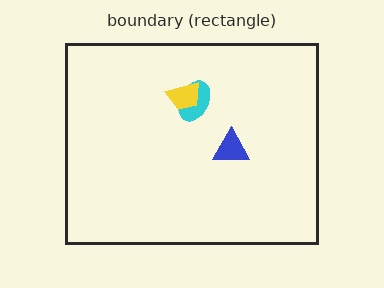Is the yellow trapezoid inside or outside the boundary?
Inside.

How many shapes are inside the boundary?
3 inside, 0 outside.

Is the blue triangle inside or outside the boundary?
Inside.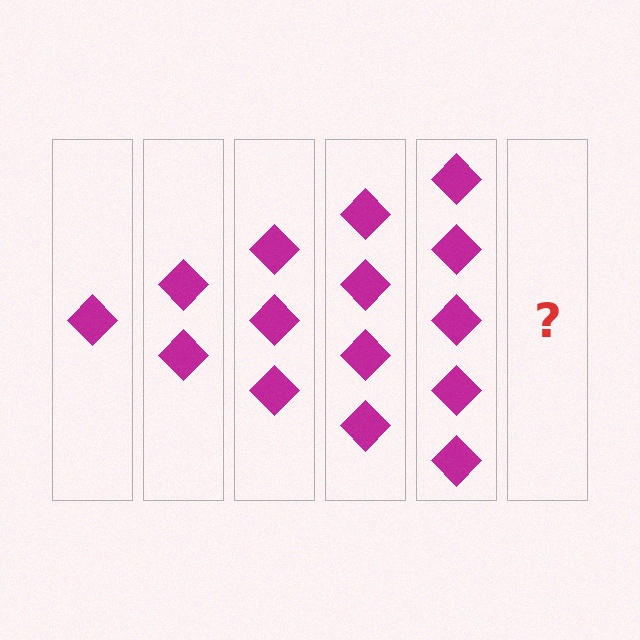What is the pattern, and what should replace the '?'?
The pattern is that each step adds one more diamond. The '?' should be 6 diamonds.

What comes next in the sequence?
The next element should be 6 diamonds.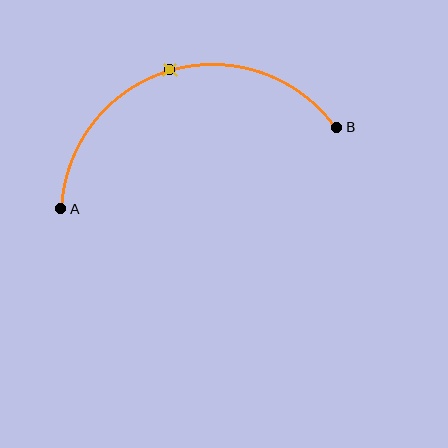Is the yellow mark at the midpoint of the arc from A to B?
Yes. The yellow mark lies on the arc at equal arc-length from both A and B — it is the arc midpoint.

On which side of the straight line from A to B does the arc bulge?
The arc bulges above the straight line connecting A and B.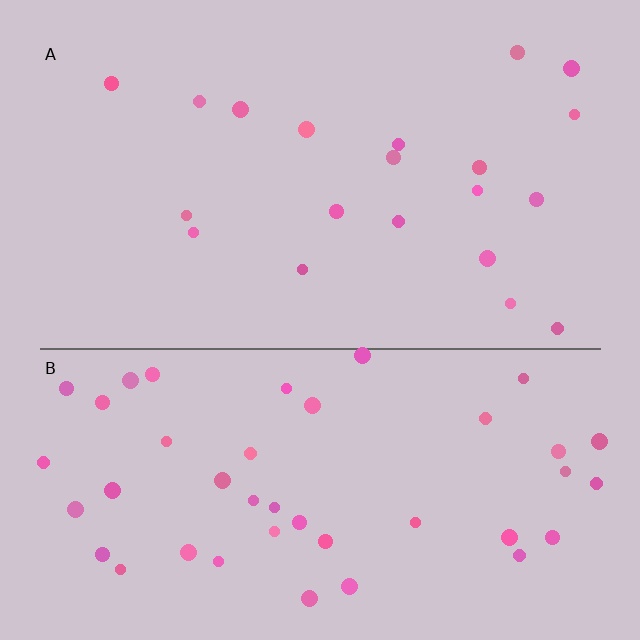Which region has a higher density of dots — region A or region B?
B (the bottom).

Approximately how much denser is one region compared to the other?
Approximately 2.1× — region B over region A.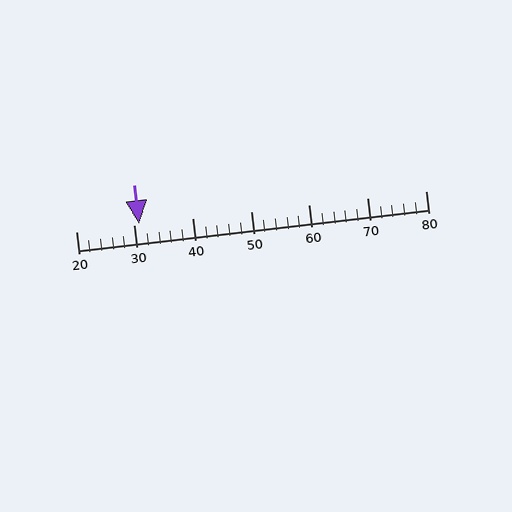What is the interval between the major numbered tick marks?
The major tick marks are spaced 10 units apart.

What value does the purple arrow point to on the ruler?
The purple arrow points to approximately 31.